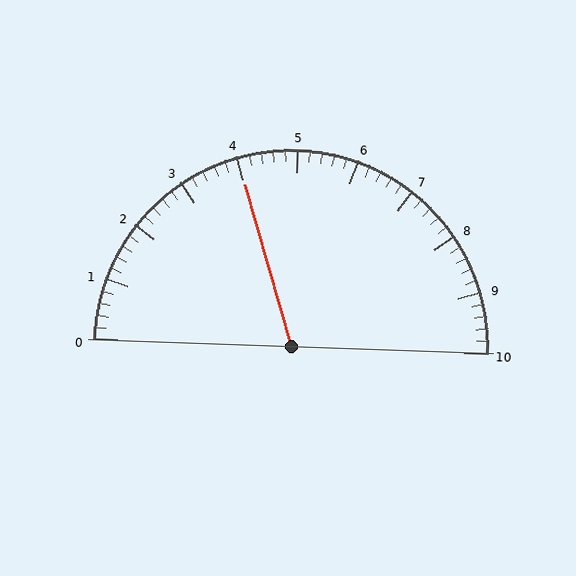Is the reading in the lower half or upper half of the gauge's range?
The reading is in the lower half of the range (0 to 10).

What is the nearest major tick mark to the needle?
The nearest major tick mark is 4.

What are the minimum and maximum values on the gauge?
The gauge ranges from 0 to 10.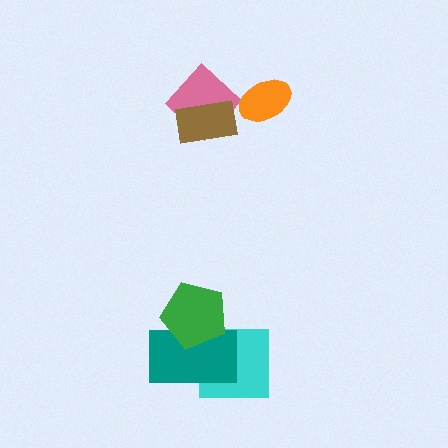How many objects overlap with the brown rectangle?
1 object overlaps with the brown rectangle.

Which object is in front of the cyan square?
The teal rectangle is in front of the cyan square.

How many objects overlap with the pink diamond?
1 object overlaps with the pink diamond.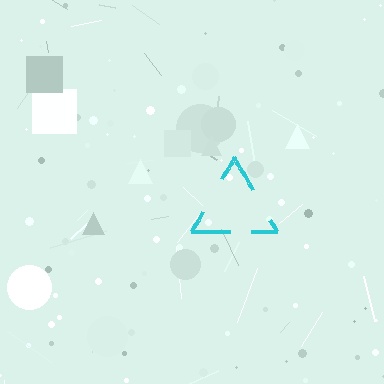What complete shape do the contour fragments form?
The contour fragments form a triangle.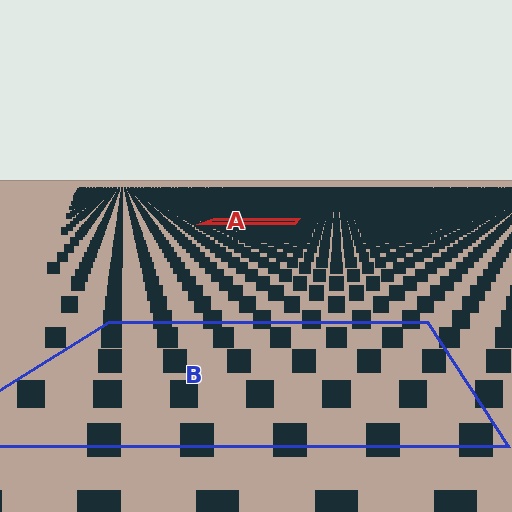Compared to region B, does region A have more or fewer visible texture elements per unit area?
Region A has more texture elements per unit area — they are packed more densely because it is farther away.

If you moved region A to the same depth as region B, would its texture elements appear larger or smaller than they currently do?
They would appear larger. At a closer depth, the same texture elements are projected at a bigger on-screen size.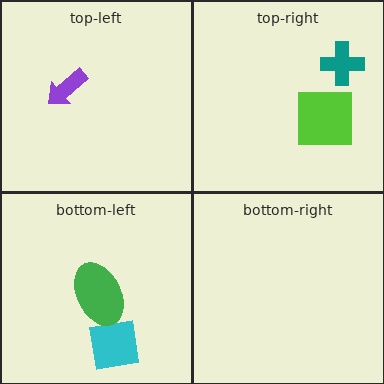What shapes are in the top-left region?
The purple arrow.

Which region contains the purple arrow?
The top-left region.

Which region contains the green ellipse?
The bottom-left region.